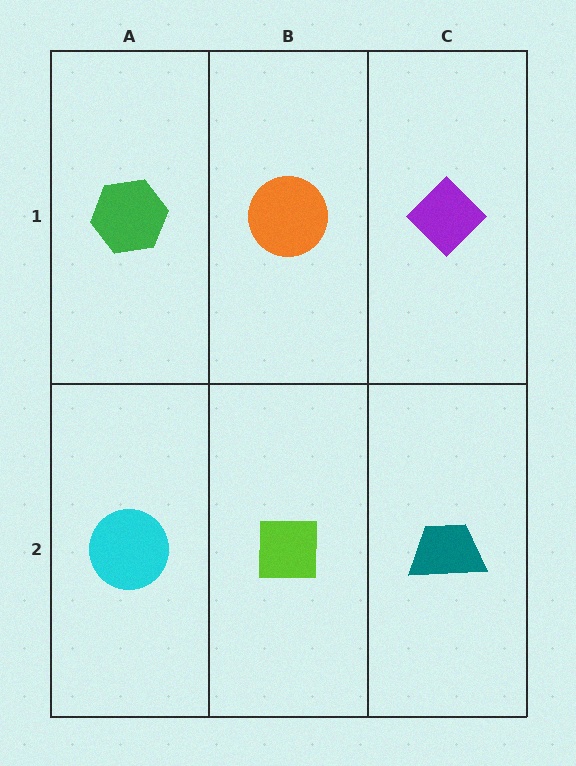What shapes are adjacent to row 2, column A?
A green hexagon (row 1, column A), a lime square (row 2, column B).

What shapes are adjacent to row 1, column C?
A teal trapezoid (row 2, column C), an orange circle (row 1, column B).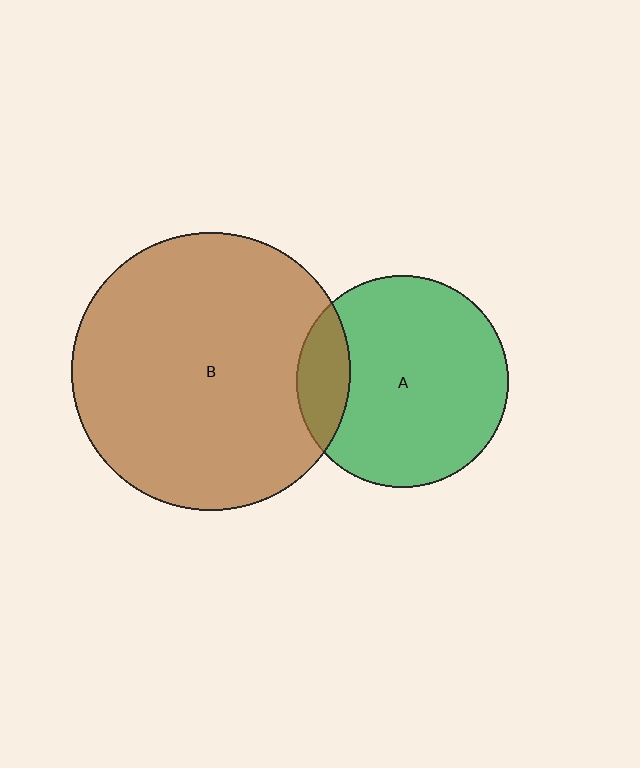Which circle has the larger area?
Circle B (brown).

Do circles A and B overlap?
Yes.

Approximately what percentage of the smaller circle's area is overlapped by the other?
Approximately 15%.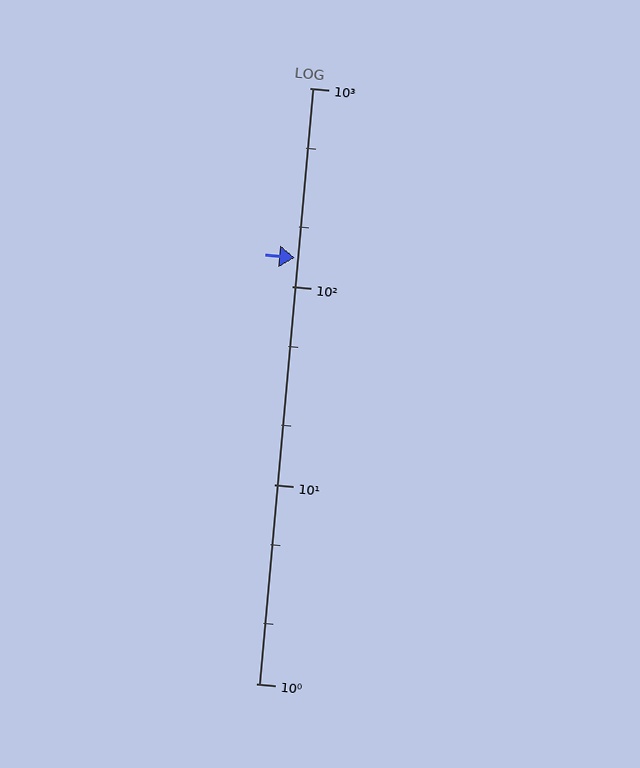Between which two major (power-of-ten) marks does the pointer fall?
The pointer is between 100 and 1000.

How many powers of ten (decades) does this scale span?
The scale spans 3 decades, from 1 to 1000.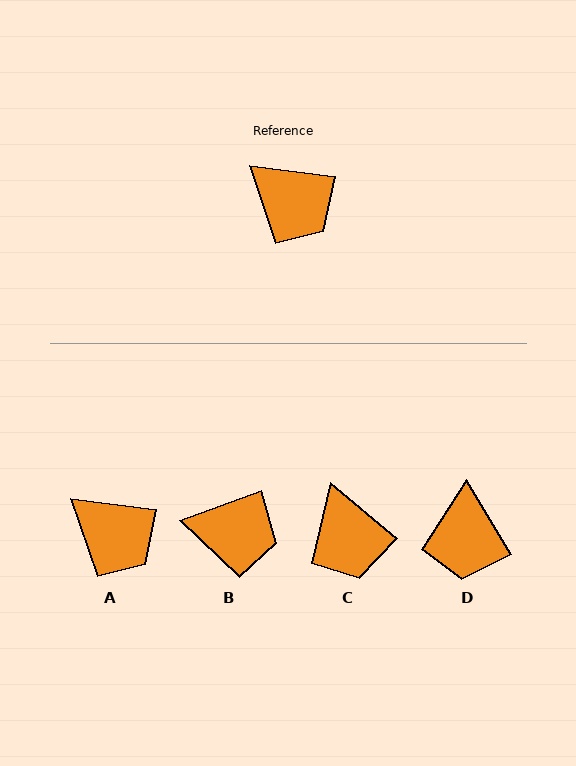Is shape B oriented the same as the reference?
No, it is off by about 28 degrees.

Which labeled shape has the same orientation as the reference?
A.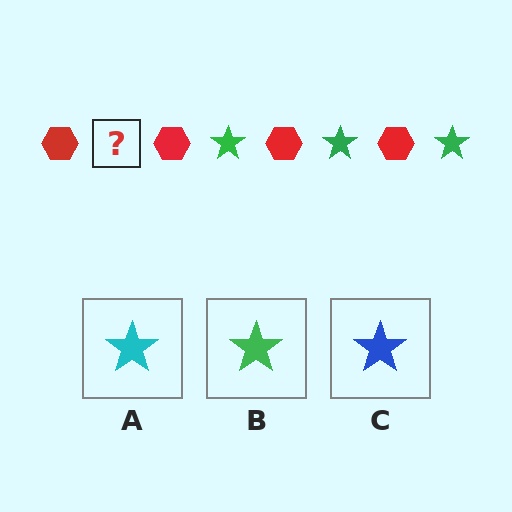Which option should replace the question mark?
Option B.